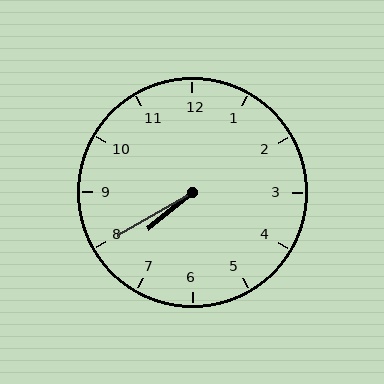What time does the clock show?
7:40.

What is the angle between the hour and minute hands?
Approximately 10 degrees.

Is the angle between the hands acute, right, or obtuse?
It is acute.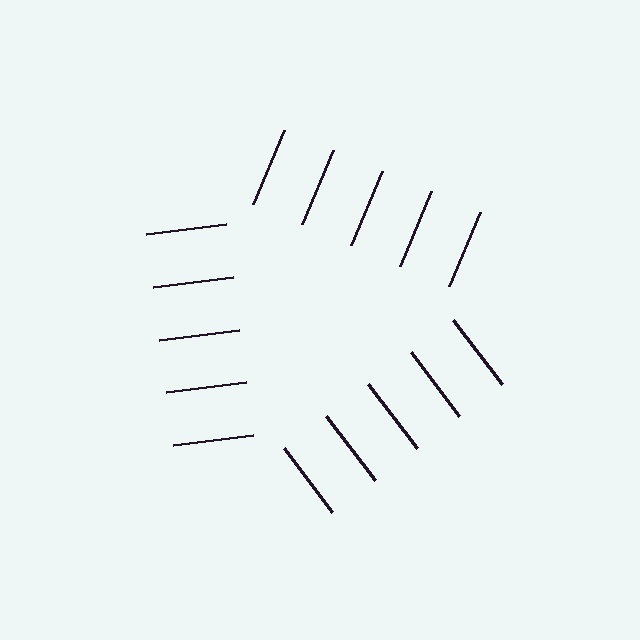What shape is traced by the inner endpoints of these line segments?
An illusory triangle — the line segments terminate on its edges but no continuous stroke is drawn.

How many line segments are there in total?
15 — 5 along each of the 3 edges.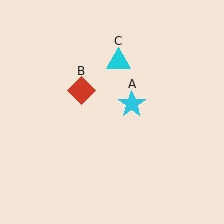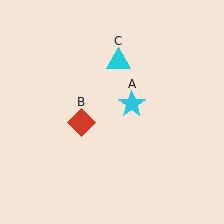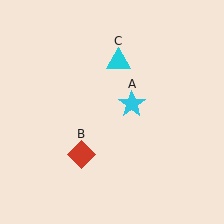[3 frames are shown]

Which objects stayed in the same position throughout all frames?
Cyan star (object A) and cyan triangle (object C) remained stationary.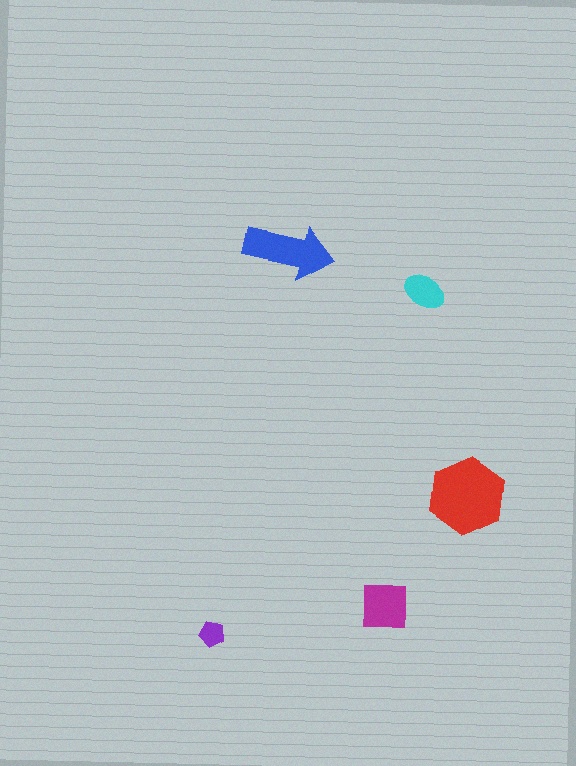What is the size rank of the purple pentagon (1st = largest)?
5th.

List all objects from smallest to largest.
The purple pentagon, the cyan ellipse, the magenta square, the blue arrow, the red hexagon.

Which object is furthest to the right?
The red hexagon is rightmost.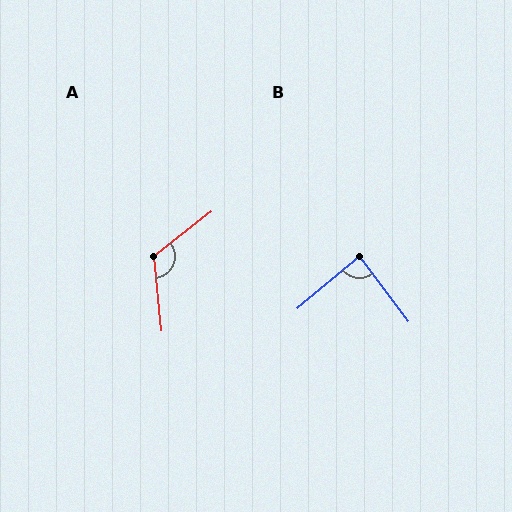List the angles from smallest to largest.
B (87°), A (122°).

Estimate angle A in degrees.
Approximately 122 degrees.